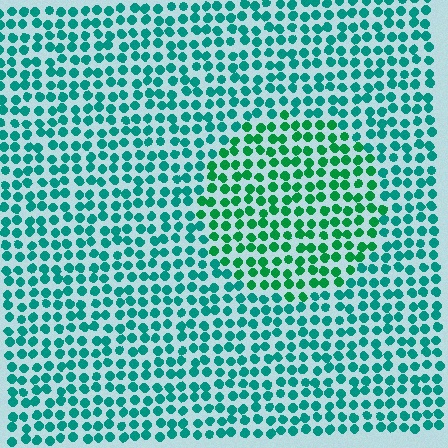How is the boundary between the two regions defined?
The boundary is defined purely by a slight shift in hue (about 29 degrees). Spacing, size, and orientation are identical on both sides.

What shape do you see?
I see a circle.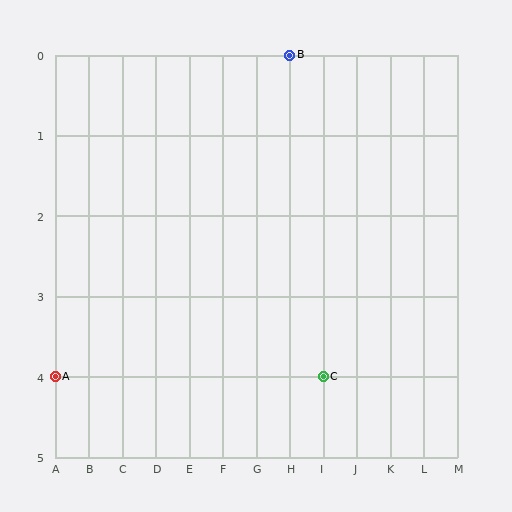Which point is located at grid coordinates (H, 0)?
Point B is at (H, 0).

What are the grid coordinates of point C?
Point C is at grid coordinates (I, 4).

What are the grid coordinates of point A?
Point A is at grid coordinates (A, 4).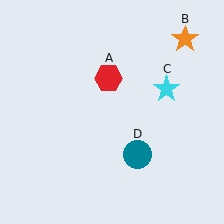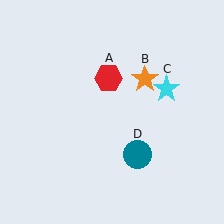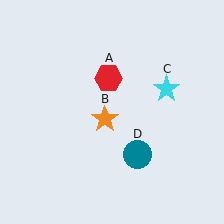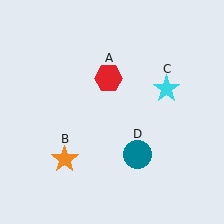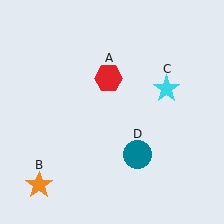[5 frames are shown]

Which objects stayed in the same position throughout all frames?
Red hexagon (object A) and cyan star (object C) and teal circle (object D) remained stationary.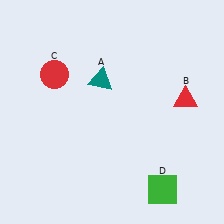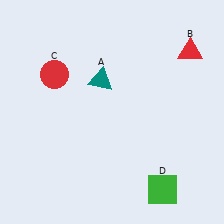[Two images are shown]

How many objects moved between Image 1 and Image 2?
1 object moved between the two images.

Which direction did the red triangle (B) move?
The red triangle (B) moved up.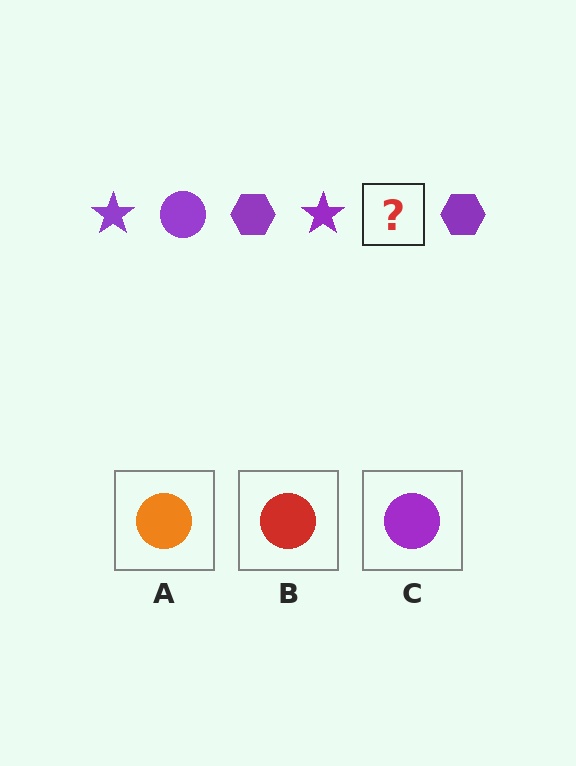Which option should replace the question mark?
Option C.